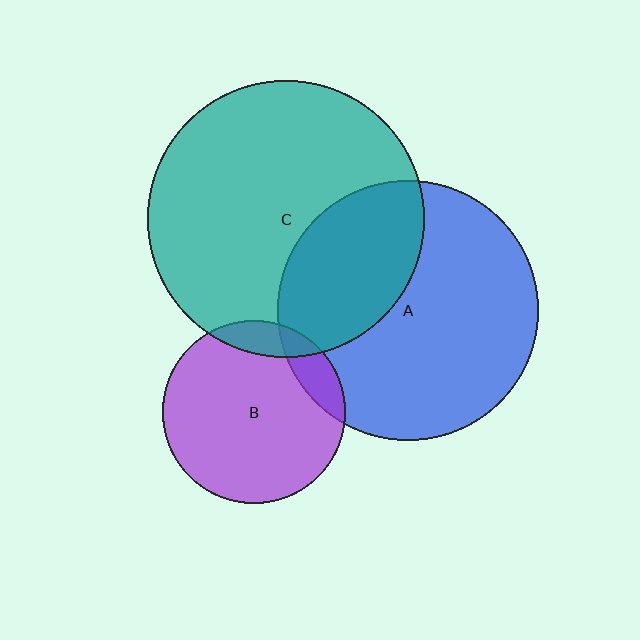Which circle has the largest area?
Circle C (teal).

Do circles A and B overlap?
Yes.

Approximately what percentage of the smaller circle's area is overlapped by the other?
Approximately 10%.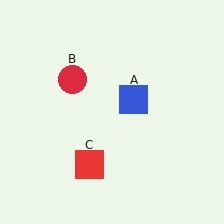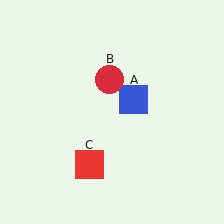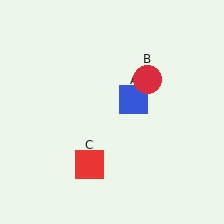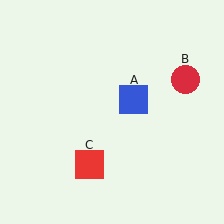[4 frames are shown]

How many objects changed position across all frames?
1 object changed position: red circle (object B).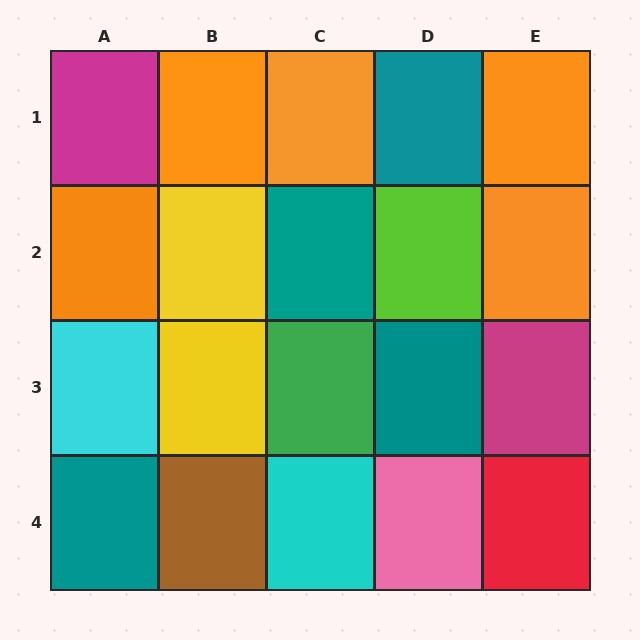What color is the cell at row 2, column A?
Orange.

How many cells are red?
1 cell is red.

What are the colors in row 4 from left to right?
Teal, brown, cyan, pink, red.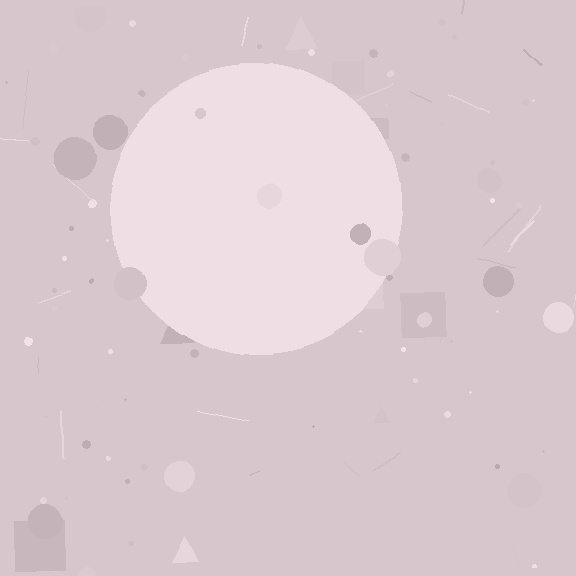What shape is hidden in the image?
A circle is hidden in the image.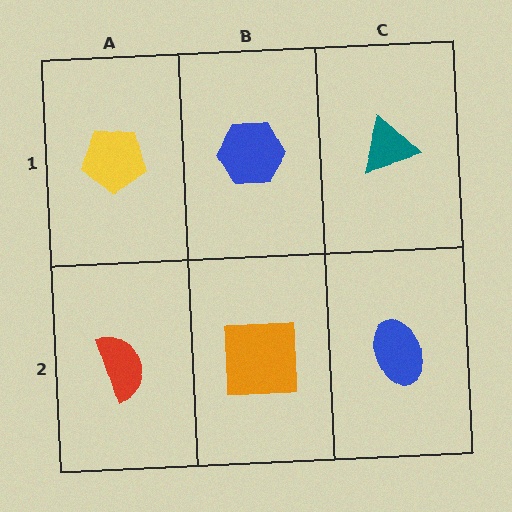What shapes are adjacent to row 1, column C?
A blue ellipse (row 2, column C), a blue hexagon (row 1, column B).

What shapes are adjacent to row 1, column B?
An orange square (row 2, column B), a yellow pentagon (row 1, column A), a teal triangle (row 1, column C).